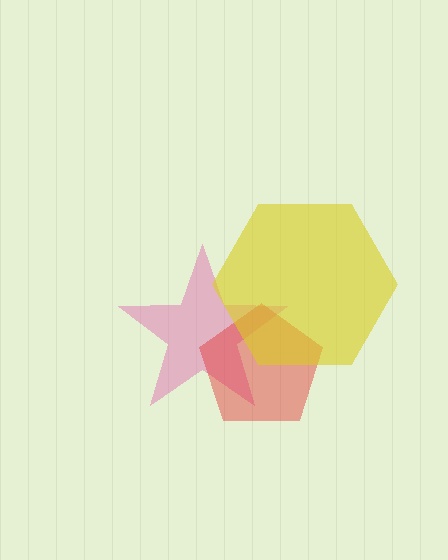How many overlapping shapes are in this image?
There are 3 overlapping shapes in the image.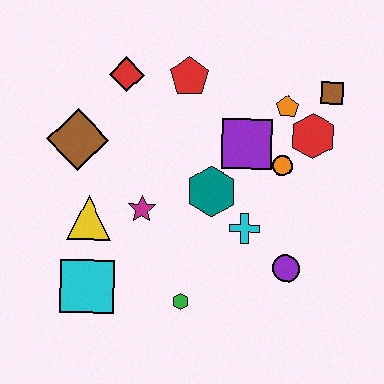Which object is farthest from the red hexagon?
The cyan square is farthest from the red hexagon.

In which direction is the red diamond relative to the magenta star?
The red diamond is above the magenta star.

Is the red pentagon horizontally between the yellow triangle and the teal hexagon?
Yes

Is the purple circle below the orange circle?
Yes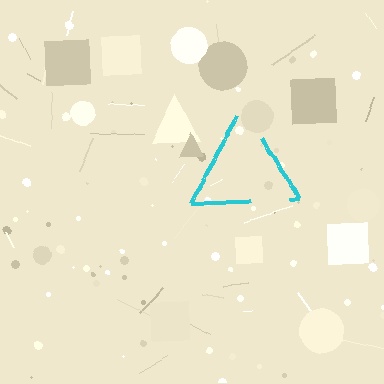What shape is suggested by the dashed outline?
The dashed outline suggests a triangle.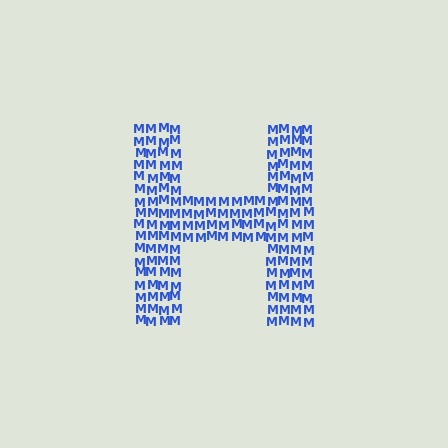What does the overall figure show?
The overall figure shows the letter H.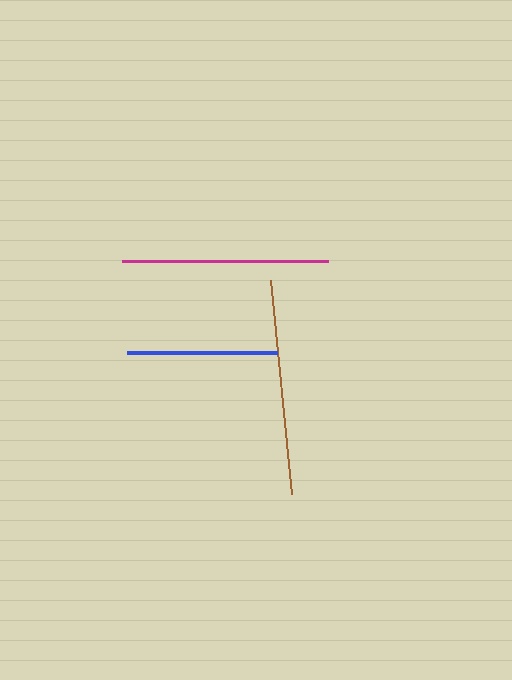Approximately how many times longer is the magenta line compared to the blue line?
The magenta line is approximately 1.4 times the length of the blue line.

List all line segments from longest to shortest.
From longest to shortest: brown, magenta, blue.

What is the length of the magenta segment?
The magenta segment is approximately 206 pixels long.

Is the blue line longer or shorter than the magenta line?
The magenta line is longer than the blue line.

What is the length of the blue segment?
The blue segment is approximately 151 pixels long.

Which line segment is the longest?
The brown line is the longest at approximately 216 pixels.